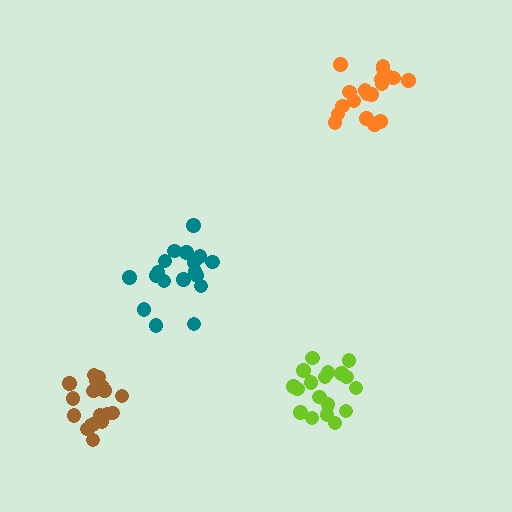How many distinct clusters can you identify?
There are 4 distinct clusters.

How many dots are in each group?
Group 1: 19 dots, Group 2: 19 dots, Group 3: 18 dots, Group 4: 18 dots (74 total).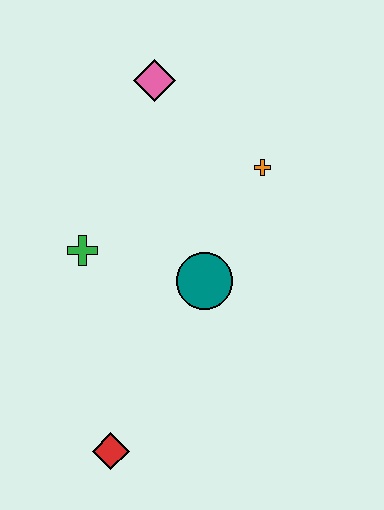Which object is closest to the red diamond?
The teal circle is closest to the red diamond.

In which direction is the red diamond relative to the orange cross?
The red diamond is below the orange cross.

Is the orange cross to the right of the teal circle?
Yes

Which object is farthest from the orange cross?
The red diamond is farthest from the orange cross.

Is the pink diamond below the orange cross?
No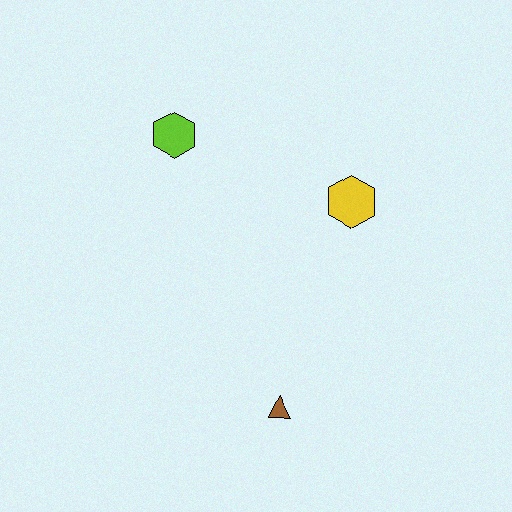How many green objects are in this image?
There are no green objects.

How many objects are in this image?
There are 3 objects.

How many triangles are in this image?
There is 1 triangle.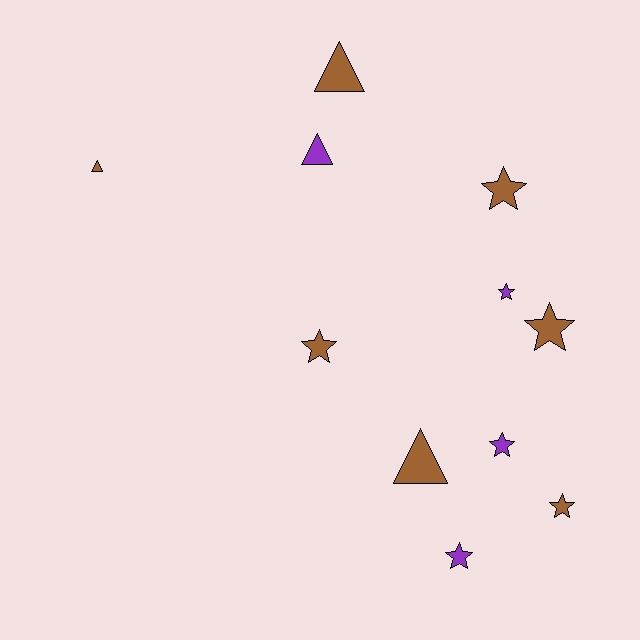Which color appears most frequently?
Brown, with 7 objects.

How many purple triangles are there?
There is 1 purple triangle.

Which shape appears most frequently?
Star, with 7 objects.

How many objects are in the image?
There are 11 objects.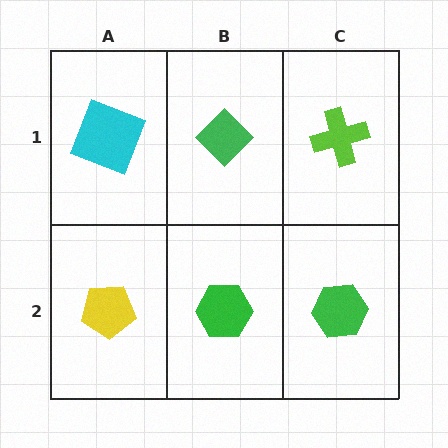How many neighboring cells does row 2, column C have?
2.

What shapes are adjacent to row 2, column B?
A green diamond (row 1, column B), a yellow pentagon (row 2, column A), a green hexagon (row 2, column C).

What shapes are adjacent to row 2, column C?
A lime cross (row 1, column C), a green hexagon (row 2, column B).